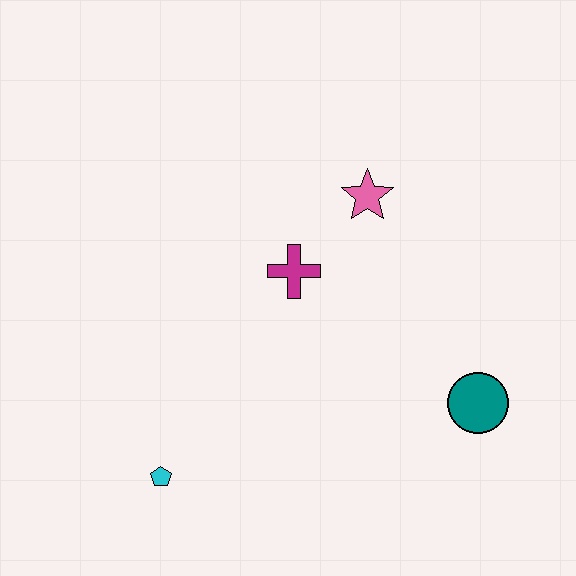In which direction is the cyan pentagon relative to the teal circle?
The cyan pentagon is to the left of the teal circle.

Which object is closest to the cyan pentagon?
The magenta cross is closest to the cyan pentagon.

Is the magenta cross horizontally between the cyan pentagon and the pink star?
Yes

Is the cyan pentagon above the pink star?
No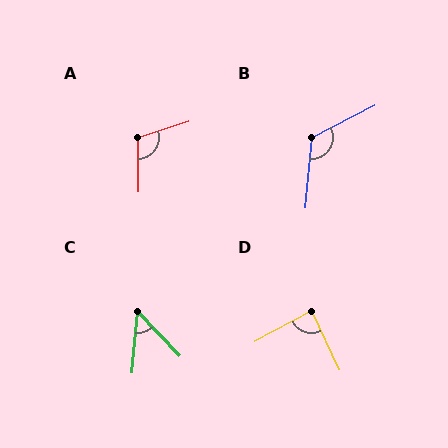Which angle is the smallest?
C, at approximately 49 degrees.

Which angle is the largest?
B, at approximately 122 degrees.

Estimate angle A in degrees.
Approximately 107 degrees.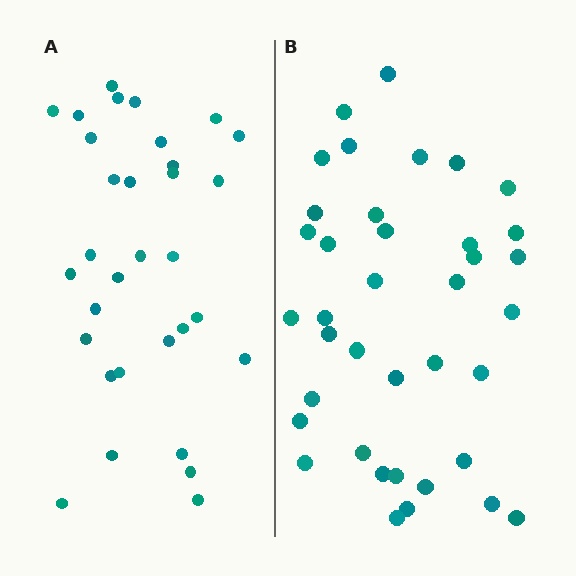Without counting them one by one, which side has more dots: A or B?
Region B (the right region) has more dots.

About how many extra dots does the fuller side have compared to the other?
Region B has about 6 more dots than region A.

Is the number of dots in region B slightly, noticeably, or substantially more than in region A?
Region B has only slightly more — the two regions are fairly close. The ratio is roughly 1.2 to 1.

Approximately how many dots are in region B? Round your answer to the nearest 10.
About 40 dots. (The exact count is 38, which rounds to 40.)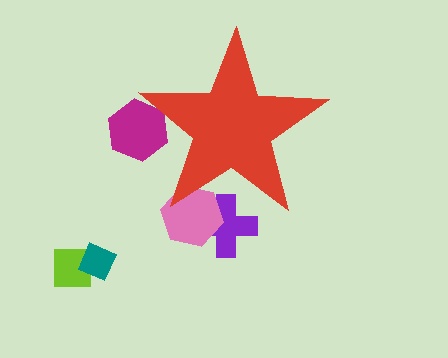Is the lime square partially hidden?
No, the lime square is fully visible.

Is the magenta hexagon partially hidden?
Yes, the magenta hexagon is partially hidden behind the red star.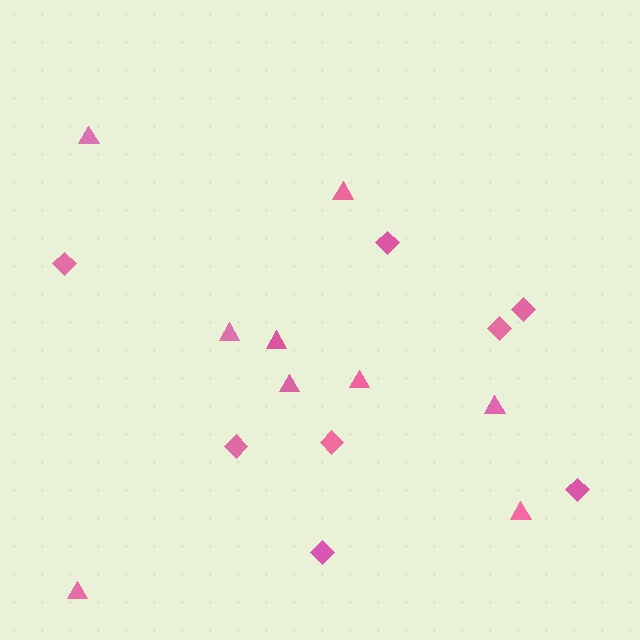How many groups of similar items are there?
There are 2 groups: one group of triangles (9) and one group of diamonds (8).